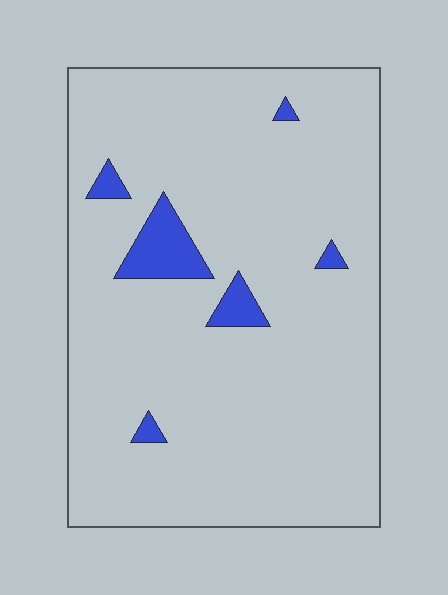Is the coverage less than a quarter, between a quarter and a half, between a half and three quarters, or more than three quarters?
Less than a quarter.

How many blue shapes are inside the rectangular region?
6.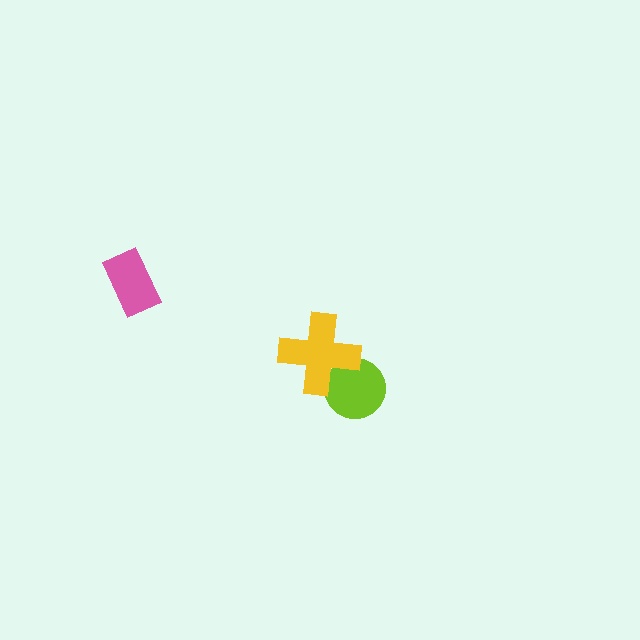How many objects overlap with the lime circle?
1 object overlaps with the lime circle.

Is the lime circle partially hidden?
Yes, it is partially covered by another shape.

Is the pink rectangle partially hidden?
No, no other shape covers it.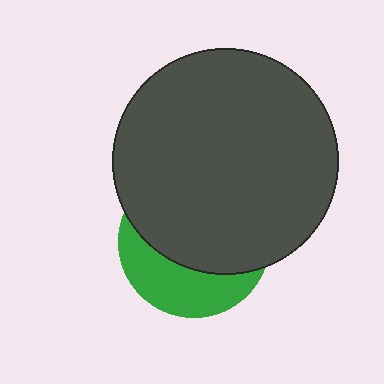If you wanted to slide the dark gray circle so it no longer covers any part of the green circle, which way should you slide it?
Slide it up — that is the most direct way to separate the two shapes.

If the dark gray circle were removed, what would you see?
You would see the complete green circle.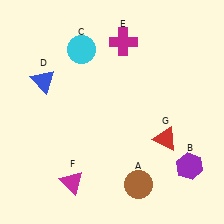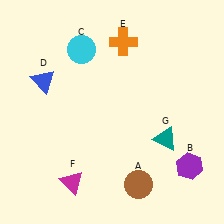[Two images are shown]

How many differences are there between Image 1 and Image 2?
There are 2 differences between the two images.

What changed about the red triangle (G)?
In Image 1, G is red. In Image 2, it changed to teal.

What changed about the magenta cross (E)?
In Image 1, E is magenta. In Image 2, it changed to orange.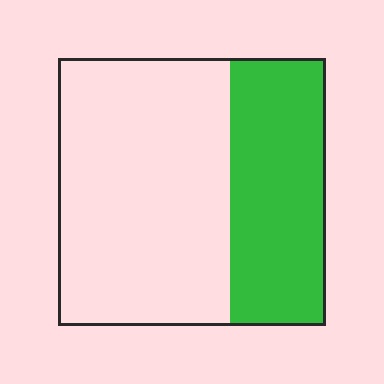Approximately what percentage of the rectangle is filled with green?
Approximately 35%.